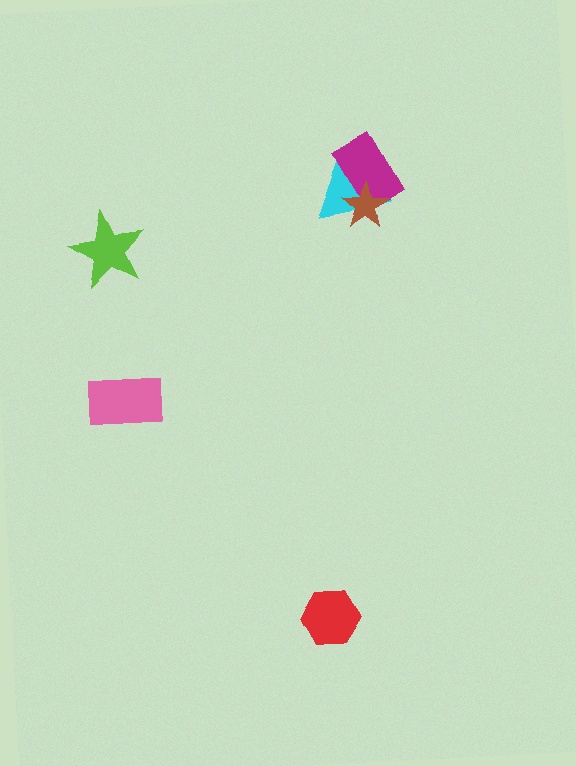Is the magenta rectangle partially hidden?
Yes, it is partially covered by another shape.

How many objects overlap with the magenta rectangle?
2 objects overlap with the magenta rectangle.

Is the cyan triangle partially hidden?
Yes, it is partially covered by another shape.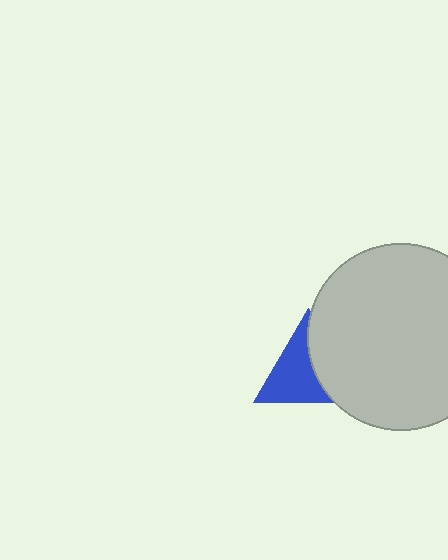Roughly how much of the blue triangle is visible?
About half of it is visible (roughly 59%).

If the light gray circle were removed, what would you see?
You would see the complete blue triangle.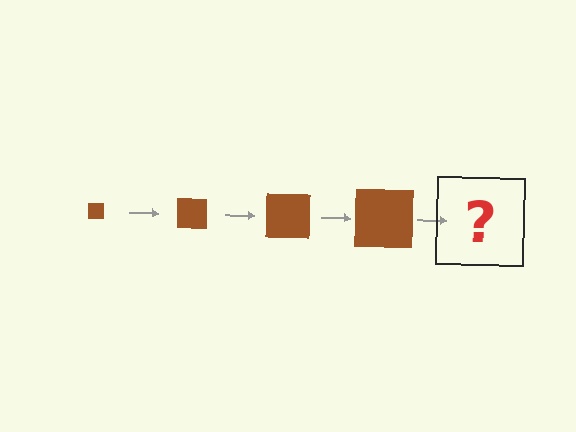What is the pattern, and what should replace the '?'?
The pattern is that the square gets progressively larger each step. The '?' should be a brown square, larger than the previous one.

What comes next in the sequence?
The next element should be a brown square, larger than the previous one.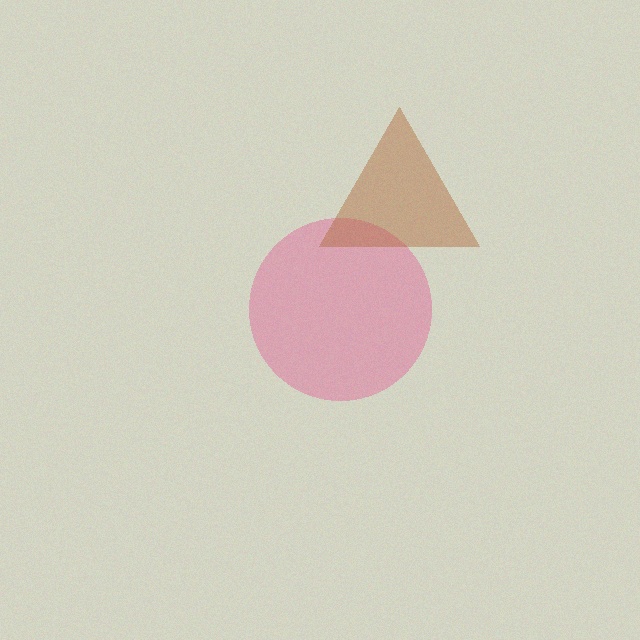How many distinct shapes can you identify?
There are 2 distinct shapes: a pink circle, a brown triangle.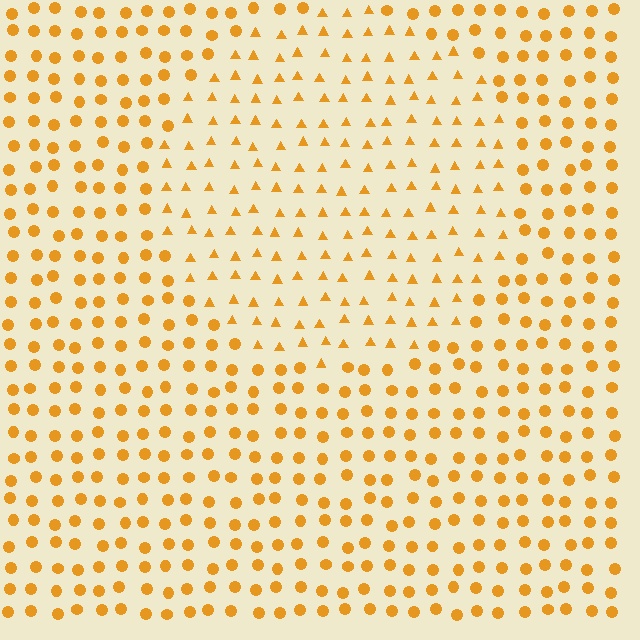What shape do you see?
I see a circle.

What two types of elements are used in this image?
The image uses triangles inside the circle region and circles outside it.